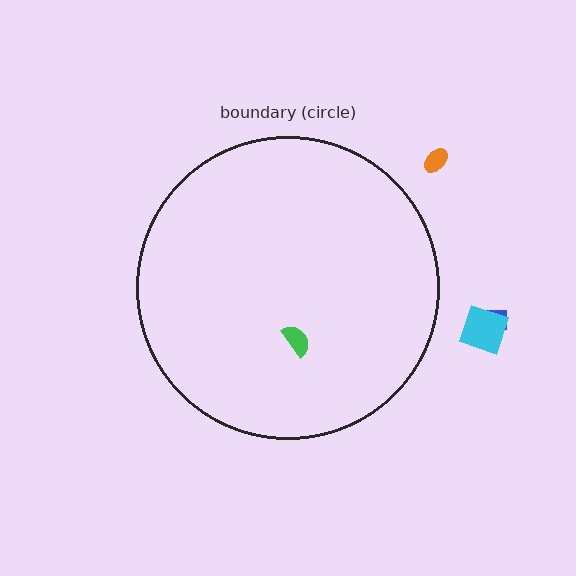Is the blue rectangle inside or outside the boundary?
Outside.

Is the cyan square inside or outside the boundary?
Outside.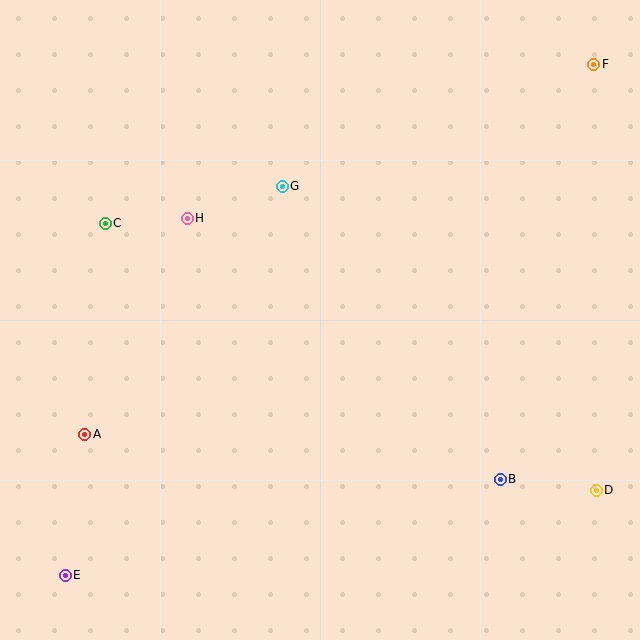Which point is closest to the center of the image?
Point G at (282, 186) is closest to the center.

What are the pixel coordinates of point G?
Point G is at (282, 186).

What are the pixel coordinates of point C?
Point C is at (105, 223).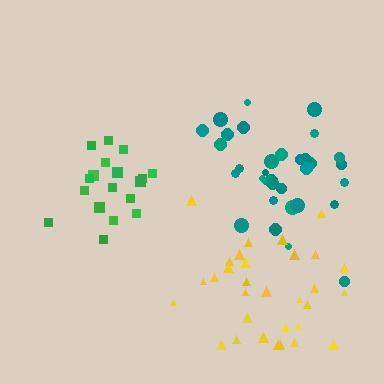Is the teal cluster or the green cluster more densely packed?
Green.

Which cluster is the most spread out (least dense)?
Teal.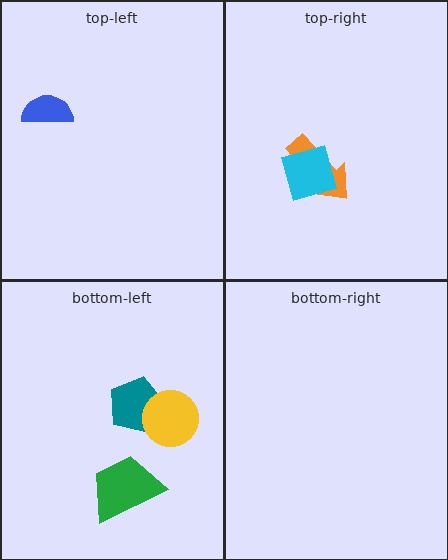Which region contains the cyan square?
The top-right region.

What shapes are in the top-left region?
The blue semicircle.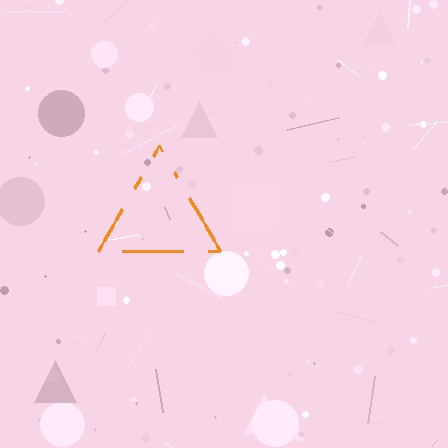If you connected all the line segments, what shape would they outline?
They would outline a triangle.